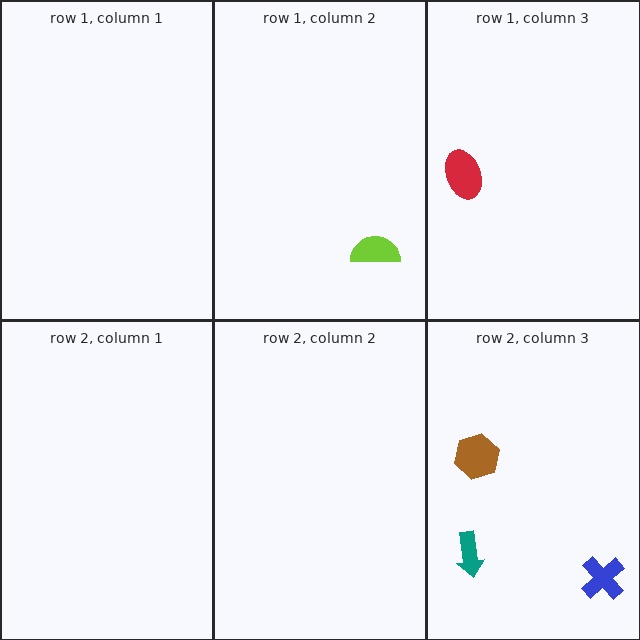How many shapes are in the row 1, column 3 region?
1.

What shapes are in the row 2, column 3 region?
The brown hexagon, the blue cross, the teal arrow.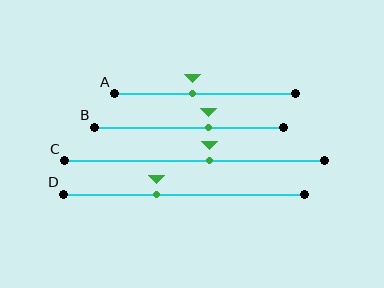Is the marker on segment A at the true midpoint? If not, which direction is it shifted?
No, the marker on segment A is shifted to the left by about 7% of the segment length.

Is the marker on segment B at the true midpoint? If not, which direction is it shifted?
No, the marker on segment B is shifted to the right by about 10% of the segment length.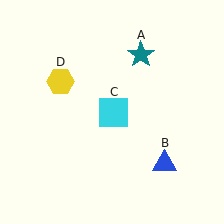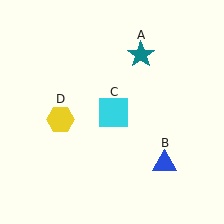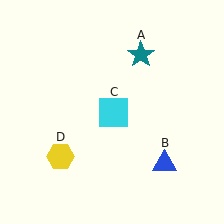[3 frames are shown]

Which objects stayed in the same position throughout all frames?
Teal star (object A) and blue triangle (object B) and cyan square (object C) remained stationary.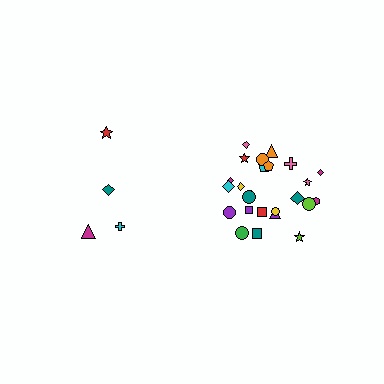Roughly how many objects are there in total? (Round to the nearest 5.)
Roughly 30 objects in total.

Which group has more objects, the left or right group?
The right group.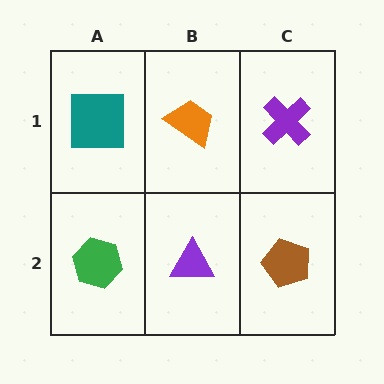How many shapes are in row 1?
3 shapes.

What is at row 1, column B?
An orange trapezoid.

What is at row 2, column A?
A green hexagon.